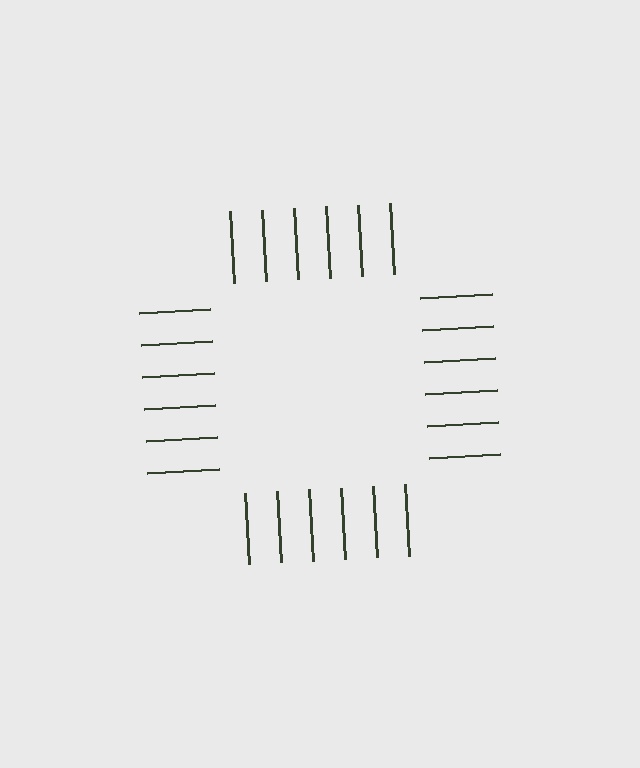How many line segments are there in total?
24 — 6 along each of the 4 edges.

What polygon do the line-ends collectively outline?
An illusory square — the line segments terminate on its edges but no continuous stroke is drawn.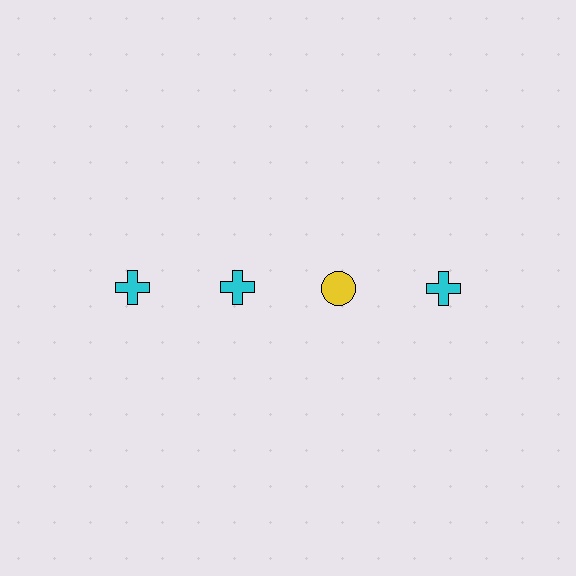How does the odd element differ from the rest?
It differs in both color (yellow instead of cyan) and shape (circle instead of cross).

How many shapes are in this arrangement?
There are 4 shapes arranged in a grid pattern.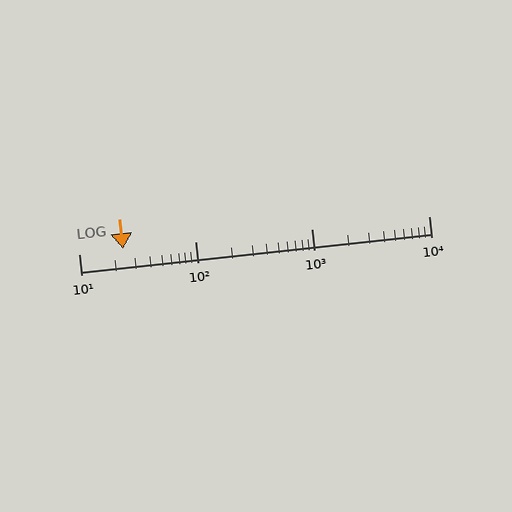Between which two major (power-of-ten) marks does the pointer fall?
The pointer is between 10 and 100.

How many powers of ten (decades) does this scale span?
The scale spans 3 decades, from 10 to 10000.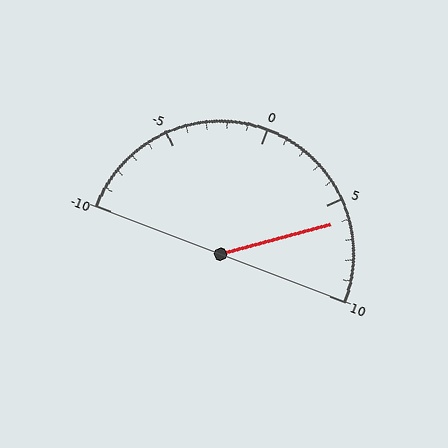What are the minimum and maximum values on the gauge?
The gauge ranges from -10 to 10.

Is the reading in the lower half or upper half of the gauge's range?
The reading is in the upper half of the range (-10 to 10).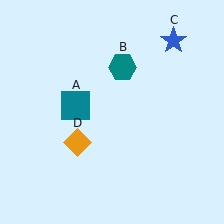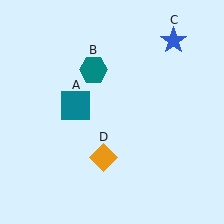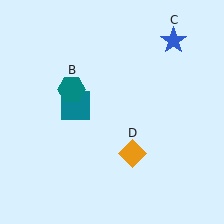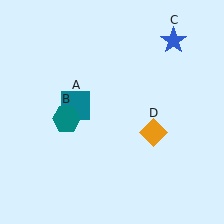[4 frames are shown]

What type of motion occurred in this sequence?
The teal hexagon (object B), orange diamond (object D) rotated counterclockwise around the center of the scene.